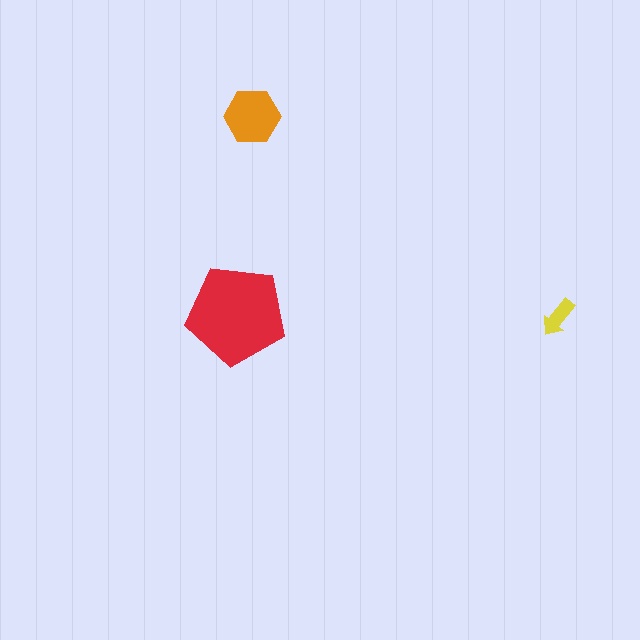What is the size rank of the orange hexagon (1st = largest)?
2nd.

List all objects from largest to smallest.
The red pentagon, the orange hexagon, the yellow arrow.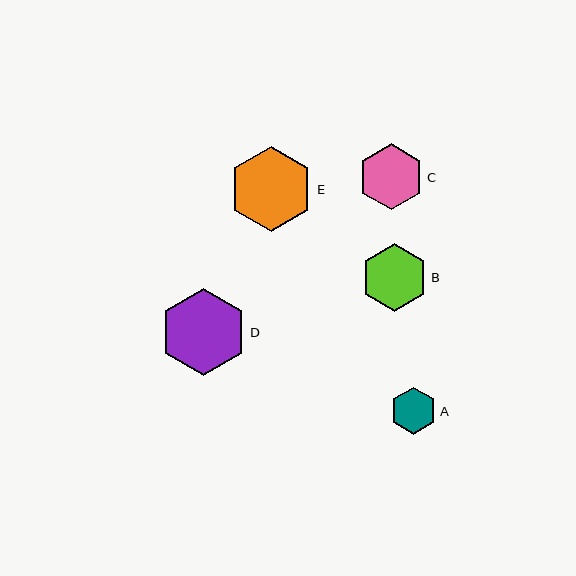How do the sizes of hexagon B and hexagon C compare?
Hexagon B and hexagon C are approximately the same size.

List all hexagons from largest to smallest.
From largest to smallest: D, E, B, C, A.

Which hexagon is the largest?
Hexagon D is the largest with a size of approximately 87 pixels.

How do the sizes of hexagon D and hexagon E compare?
Hexagon D and hexagon E are approximately the same size.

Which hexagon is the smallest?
Hexagon A is the smallest with a size of approximately 47 pixels.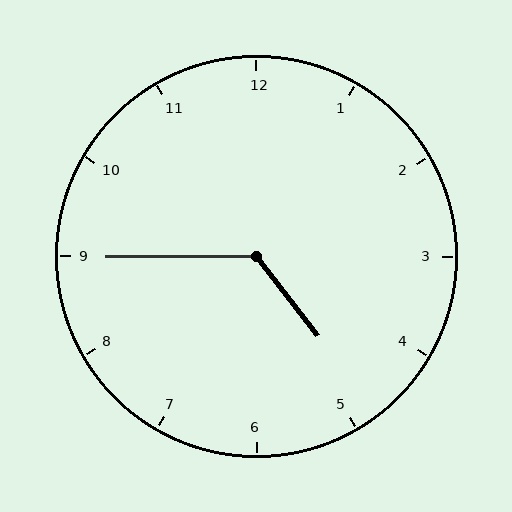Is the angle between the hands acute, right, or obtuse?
It is obtuse.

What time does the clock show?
4:45.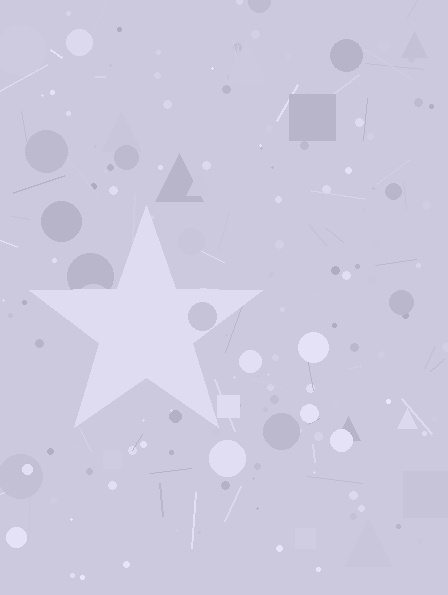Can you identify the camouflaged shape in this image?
The camouflaged shape is a star.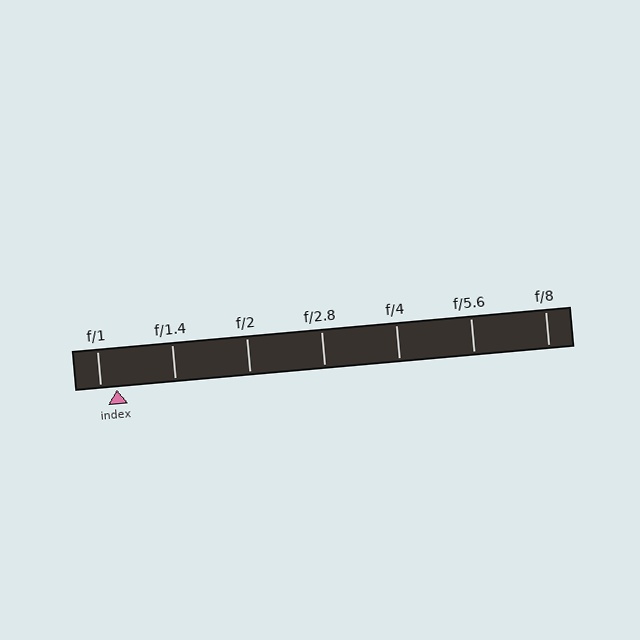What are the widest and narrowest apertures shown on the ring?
The widest aperture shown is f/1 and the narrowest is f/8.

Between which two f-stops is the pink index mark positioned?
The index mark is between f/1 and f/1.4.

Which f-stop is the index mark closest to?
The index mark is closest to f/1.